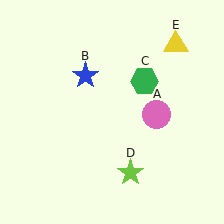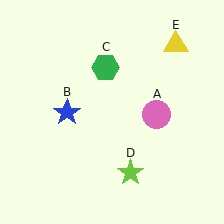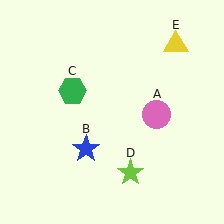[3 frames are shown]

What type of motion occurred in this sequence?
The blue star (object B), green hexagon (object C) rotated counterclockwise around the center of the scene.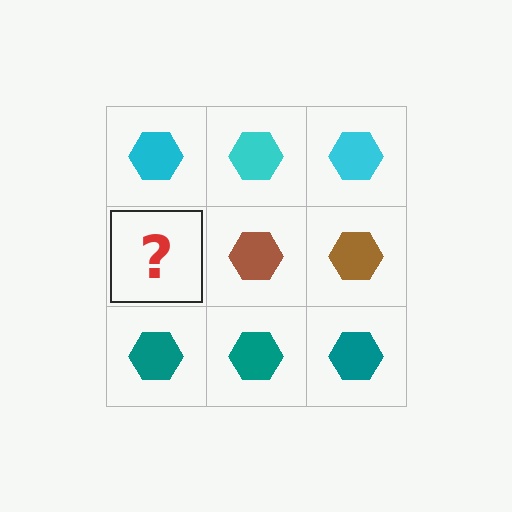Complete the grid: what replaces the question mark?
The question mark should be replaced with a brown hexagon.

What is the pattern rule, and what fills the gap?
The rule is that each row has a consistent color. The gap should be filled with a brown hexagon.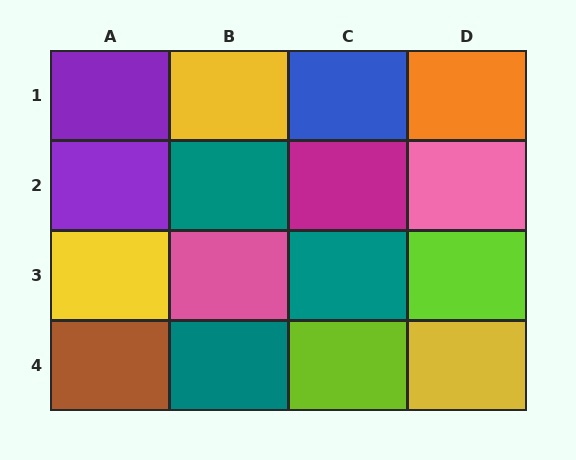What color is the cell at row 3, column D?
Lime.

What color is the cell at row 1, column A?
Purple.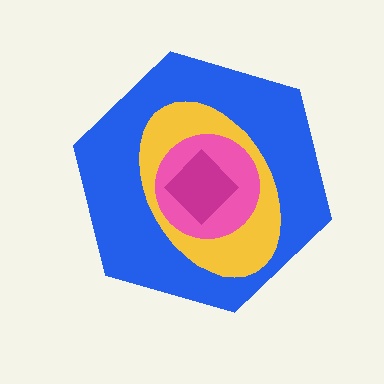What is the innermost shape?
The magenta diamond.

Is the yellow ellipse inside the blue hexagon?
Yes.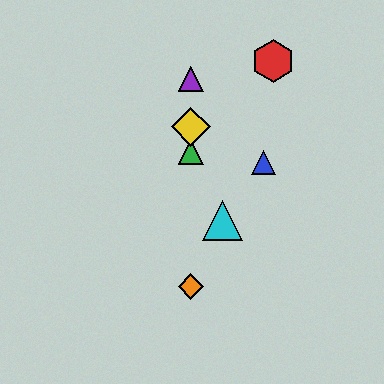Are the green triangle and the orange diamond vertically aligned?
Yes, both are at x≈191.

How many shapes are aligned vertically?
4 shapes (the green triangle, the yellow diamond, the purple triangle, the orange diamond) are aligned vertically.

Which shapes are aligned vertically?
The green triangle, the yellow diamond, the purple triangle, the orange diamond are aligned vertically.